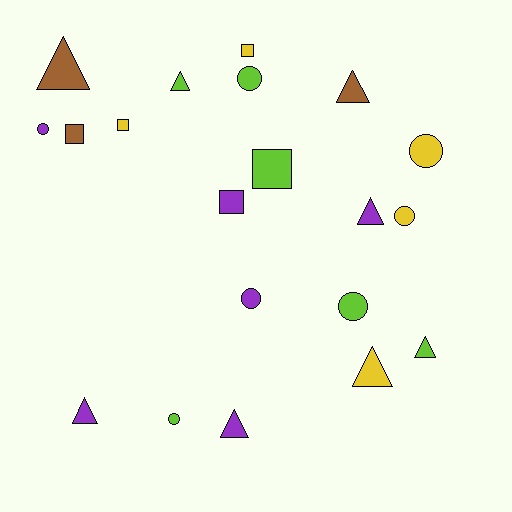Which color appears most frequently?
Lime, with 6 objects.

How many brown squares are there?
There is 1 brown square.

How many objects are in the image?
There are 20 objects.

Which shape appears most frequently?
Triangle, with 8 objects.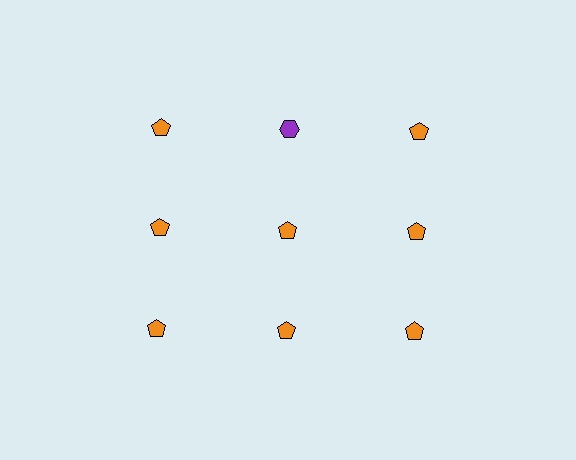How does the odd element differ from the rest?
It differs in both color (purple instead of orange) and shape (hexagon instead of pentagon).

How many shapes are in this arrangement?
There are 9 shapes arranged in a grid pattern.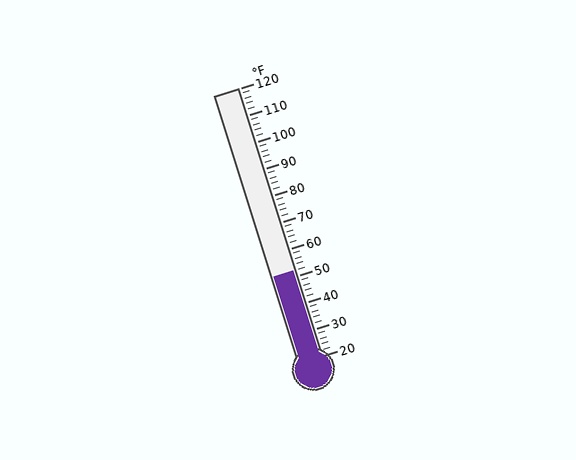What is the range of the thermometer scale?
The thermometer scale ranges from 20°F to 120°F.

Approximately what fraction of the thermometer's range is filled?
The thermometer is filled to approximately 30% of its range.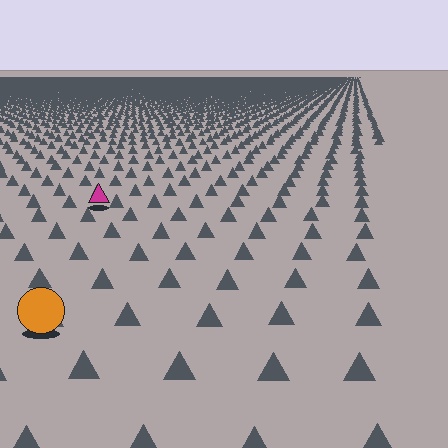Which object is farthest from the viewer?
The magenta triangle is farthest from the viewer. It appears smaller and the ground texture around it is denser.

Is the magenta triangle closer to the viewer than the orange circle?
No. The orange circle is closer — you can tell from the texture gradient: the ground texture is coarser near it.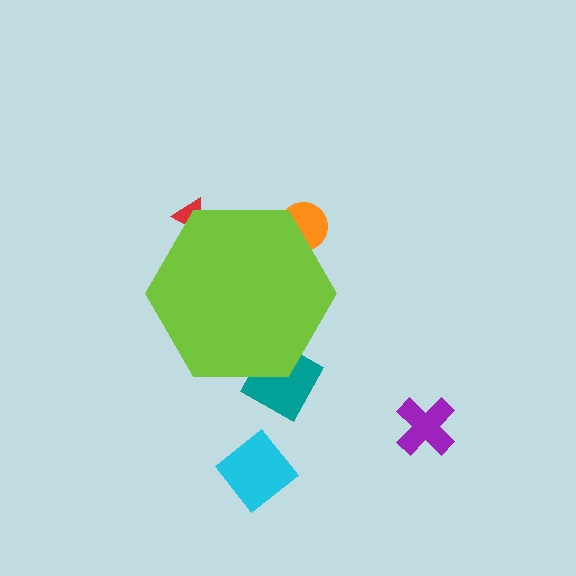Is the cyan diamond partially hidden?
No, the cyan diamond is fully visible.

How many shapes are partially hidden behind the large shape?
3 shapes are partially hidden.